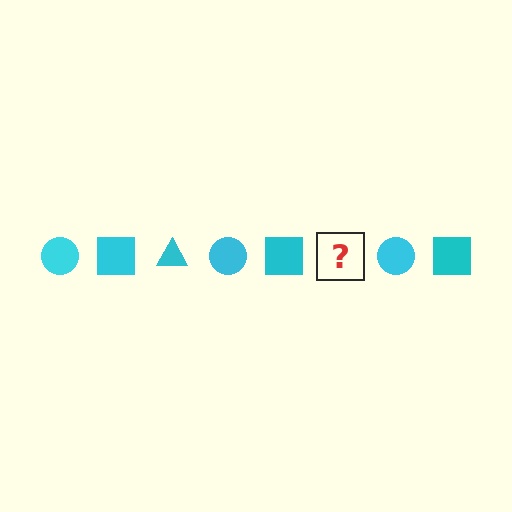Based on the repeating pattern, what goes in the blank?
The blank should be a cyan triangle.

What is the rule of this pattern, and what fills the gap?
The rule is that the pattern cycles through circle, square, triangle shapes in cyan. The gap should be filled with a cyan triangle.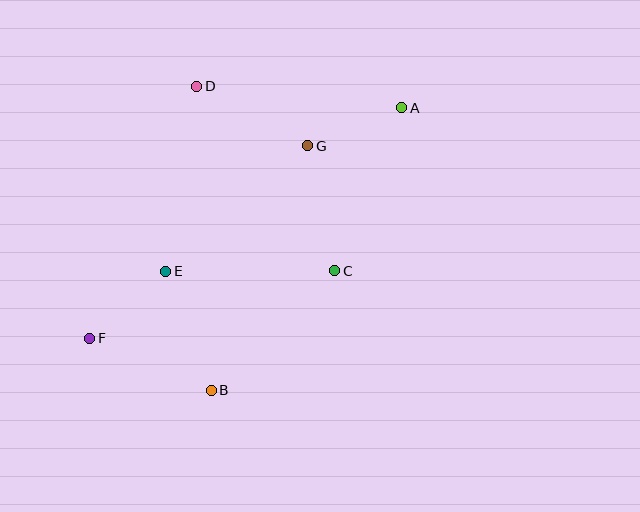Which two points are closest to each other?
Points E and F are closest to each other.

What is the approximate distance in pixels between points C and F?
The distance between C and F is approximately 254 pixels.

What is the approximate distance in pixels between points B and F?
The distance between B and F is approximately 132 pixels.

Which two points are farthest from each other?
Points A and F are farthest from each other.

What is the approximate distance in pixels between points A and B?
The distance between A and B is approximately 341 pixels.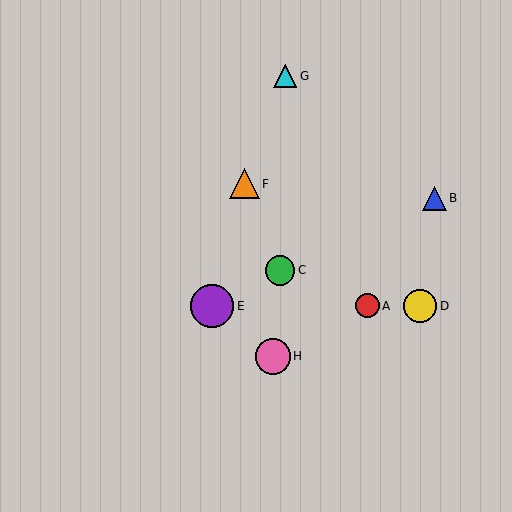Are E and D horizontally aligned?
Yes, both are at y≈306.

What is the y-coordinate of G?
Object G is at y≈76.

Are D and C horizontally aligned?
No, D is at y≈306 and C is at y≈270.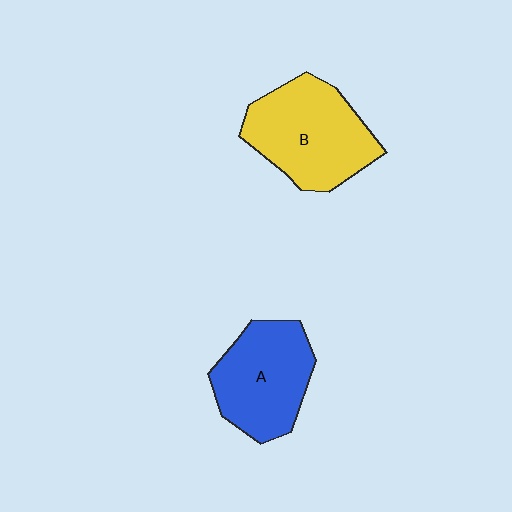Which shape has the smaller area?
Shape A (blue).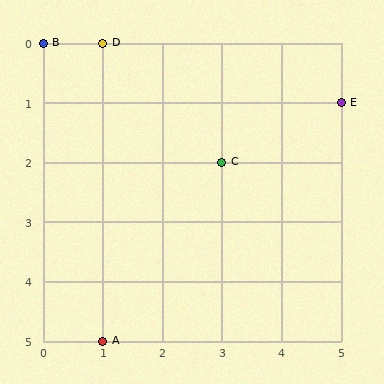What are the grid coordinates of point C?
Point C is at grid coordinates (3, 2).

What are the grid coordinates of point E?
Point E is at grid coordinates (5, 1).